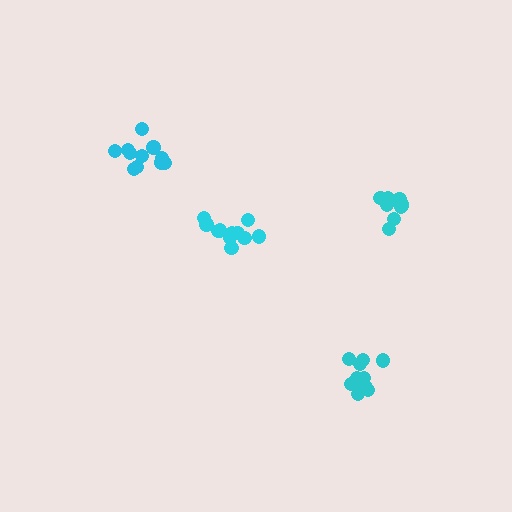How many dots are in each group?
Group 1: 11 dots, Group 2: 9 dots, Group 3: 11 dots, Group 4: 13 dots (44 total).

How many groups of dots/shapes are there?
There are 4 groups.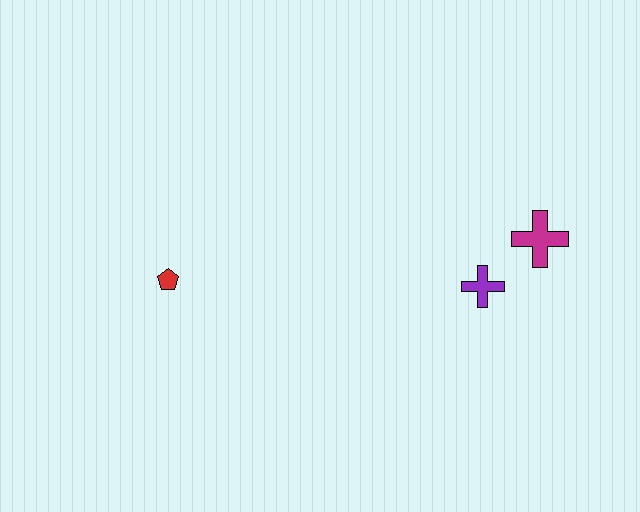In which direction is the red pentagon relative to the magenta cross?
The red pentagon is to the left of the magenta cross.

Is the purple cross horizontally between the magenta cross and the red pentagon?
Yes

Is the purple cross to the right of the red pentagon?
Yes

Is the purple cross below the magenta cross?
Yes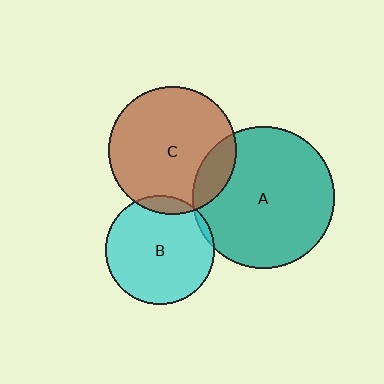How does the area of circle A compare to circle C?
Approximately 1.2 times.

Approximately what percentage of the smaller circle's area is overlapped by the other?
Approximately 5%.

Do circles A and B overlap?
Yes.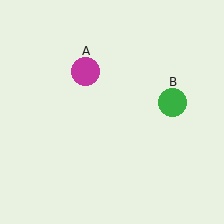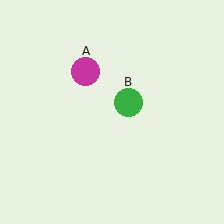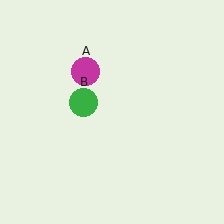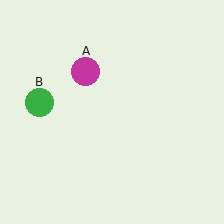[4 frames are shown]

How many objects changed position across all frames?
1 object changed position: green circle (object B).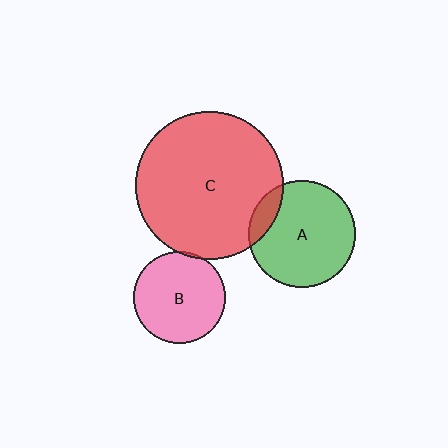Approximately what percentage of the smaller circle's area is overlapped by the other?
Approximately 5%.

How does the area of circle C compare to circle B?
Approximately 2.6 times.